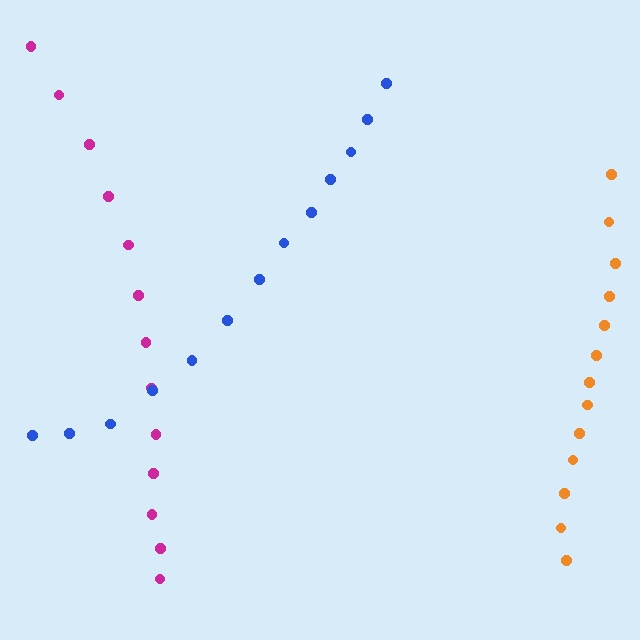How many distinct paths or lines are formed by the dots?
There are 3 distinct paths.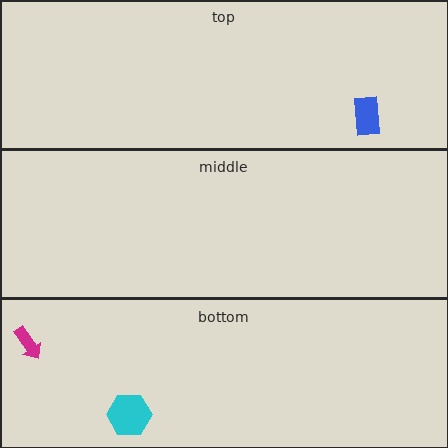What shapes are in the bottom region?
The magenta arrow, the cyan hexagon.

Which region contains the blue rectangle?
The top region.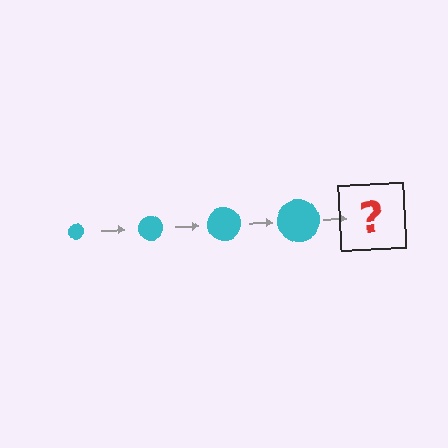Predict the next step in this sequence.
The next step is a cyan circle, larger than the previous one.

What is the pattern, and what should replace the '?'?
The pattern is that the circle gets progressively larger each step. The '?' should be a cyan circle, larger than the previous one.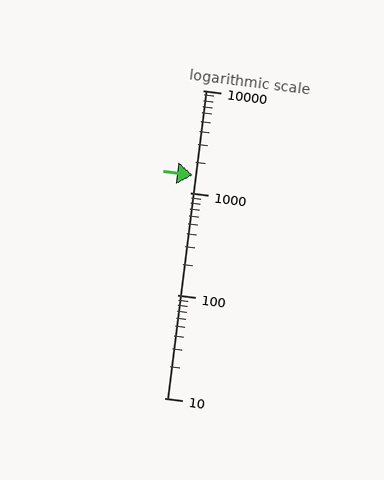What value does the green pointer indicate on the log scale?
The pointer indicates approximately 1500.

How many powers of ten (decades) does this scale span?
The scale spans 3 decades, from 10 to 10000.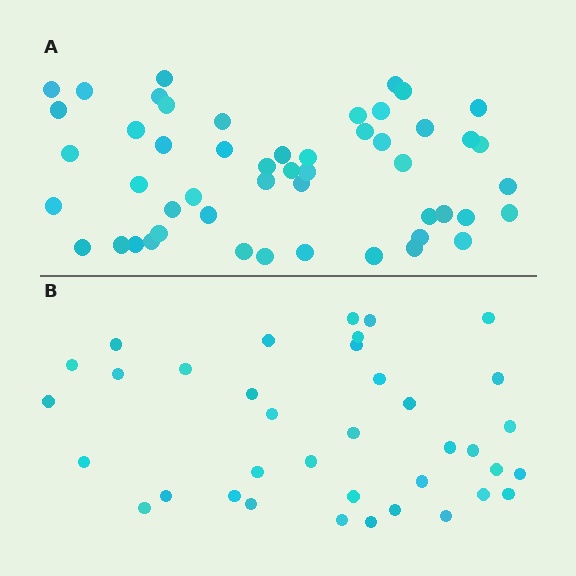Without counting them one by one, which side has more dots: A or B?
Region A (the top region) has more dots.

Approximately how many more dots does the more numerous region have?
Region A has approximately 15 more dots than region B.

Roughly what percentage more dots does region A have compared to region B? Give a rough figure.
About 40% more.